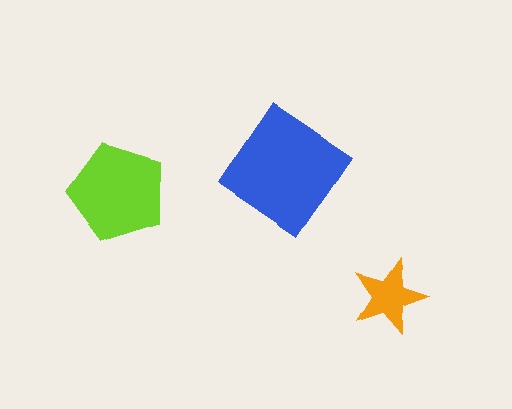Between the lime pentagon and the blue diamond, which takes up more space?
The blue diamond.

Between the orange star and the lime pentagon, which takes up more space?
The lime pentagon.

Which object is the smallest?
The orange star.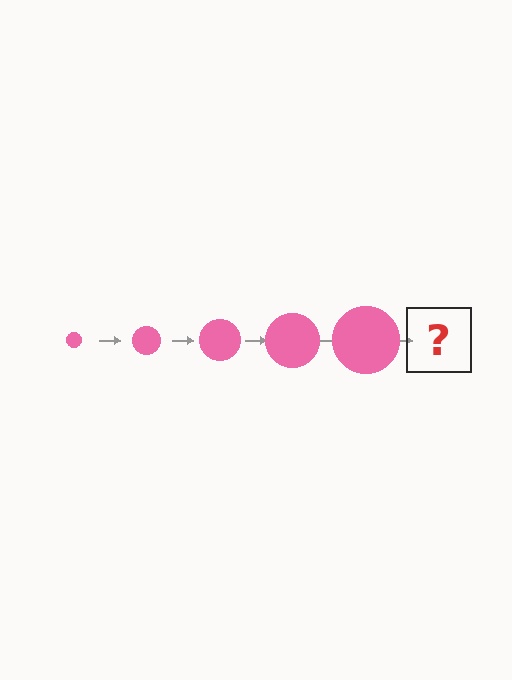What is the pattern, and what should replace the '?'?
The pattern is that the circle gets progressively larger each step. The '?' should be a pink circle, larger than the previous one.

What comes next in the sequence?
The next element should be a pink circle, larger than the previous one.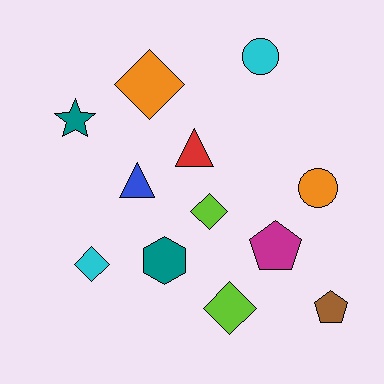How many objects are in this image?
There are 12 objects.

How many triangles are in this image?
There are 2 triangles.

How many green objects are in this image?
There are no green objects.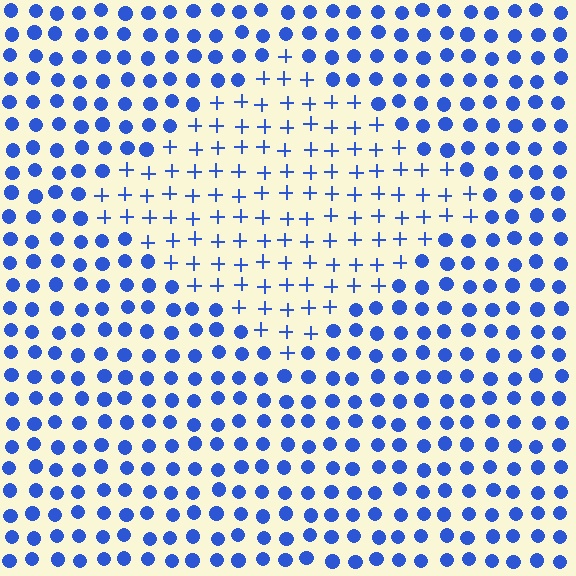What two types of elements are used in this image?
The image uses plus signs inside the diamond region and circles outside it.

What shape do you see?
I see a diamond.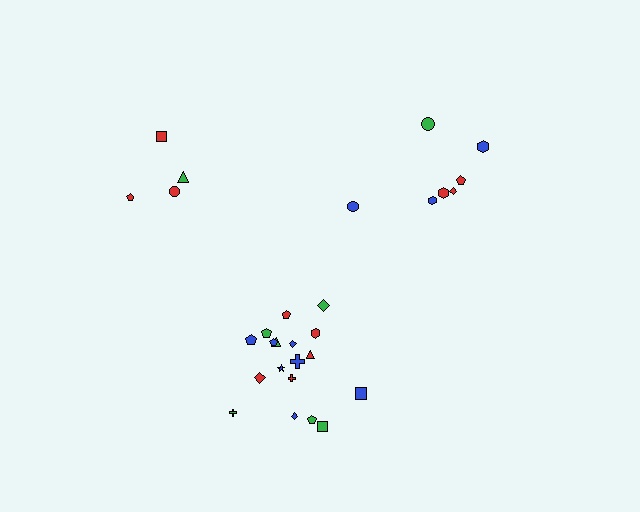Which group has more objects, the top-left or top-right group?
The top-right group.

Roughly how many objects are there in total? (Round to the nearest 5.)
Roughly 30 objects in total.